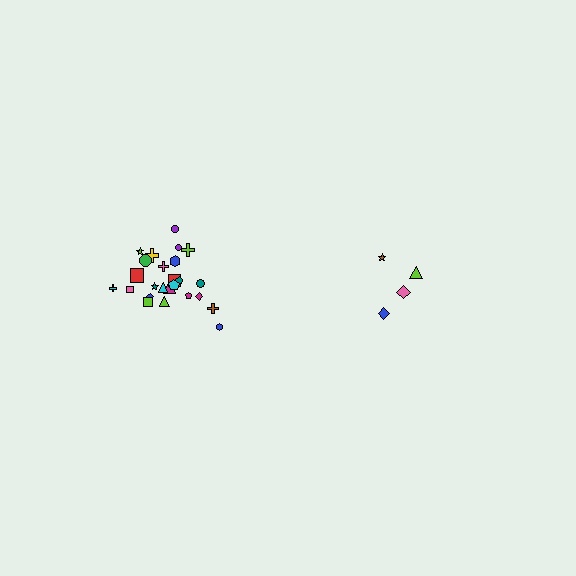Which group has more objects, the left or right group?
The left group.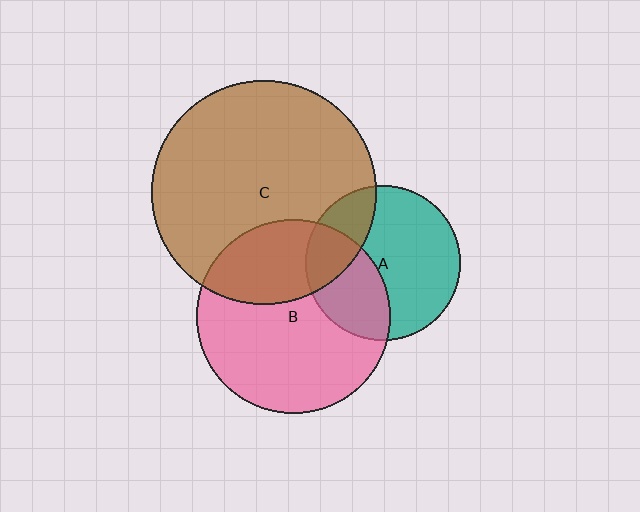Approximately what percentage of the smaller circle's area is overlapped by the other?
Approximately 25%.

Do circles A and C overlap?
Yes.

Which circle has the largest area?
Circle C (brown).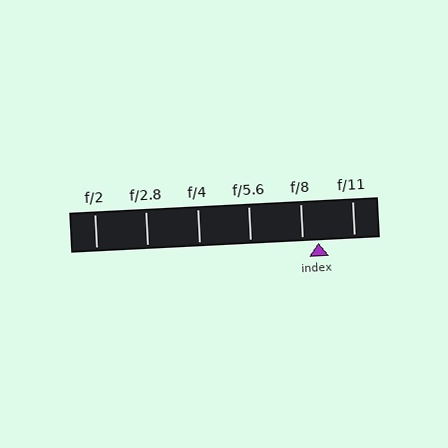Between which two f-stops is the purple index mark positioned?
The index mark is between f/8 and f/11.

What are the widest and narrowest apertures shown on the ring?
The widest aperture shown is f/2 and the narrowest is f/11.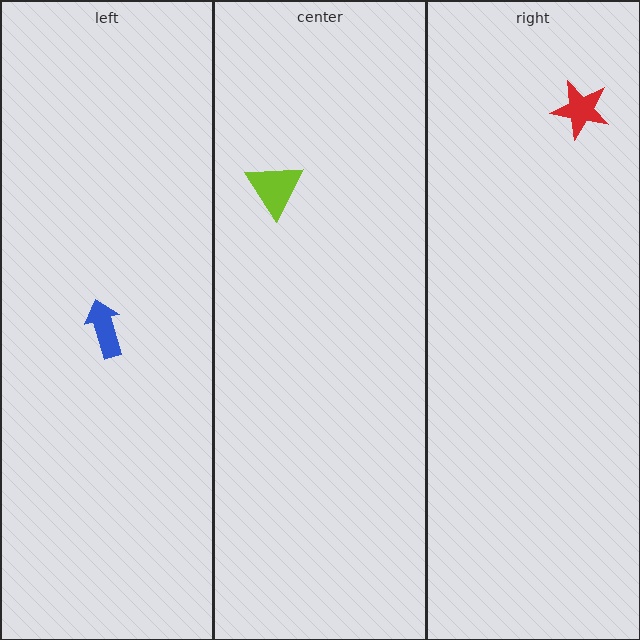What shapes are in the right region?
The red star.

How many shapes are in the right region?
1.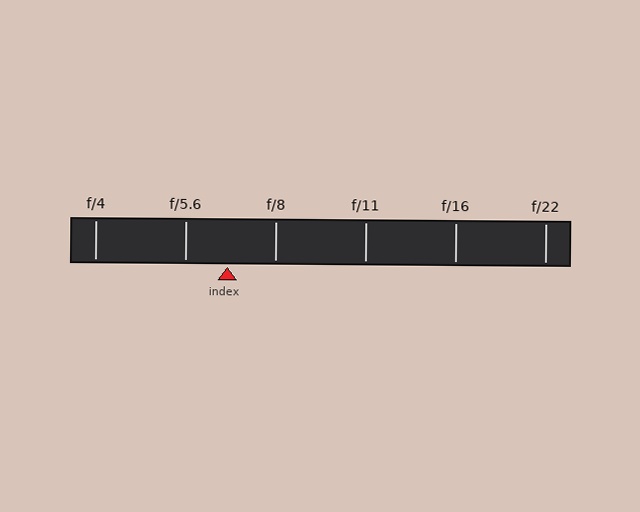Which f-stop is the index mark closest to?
The index mark is closest to f/5.6.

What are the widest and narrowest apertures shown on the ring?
The widest aperture shown is f/4 and the narrowest is f/22.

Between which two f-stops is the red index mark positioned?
The index mark is between f/5.6 and f/8.